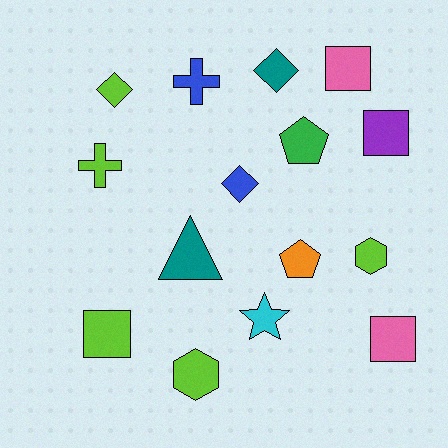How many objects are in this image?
There are 15 objects.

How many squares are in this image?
There are 4 squares.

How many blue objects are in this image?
There are 2 blue objects.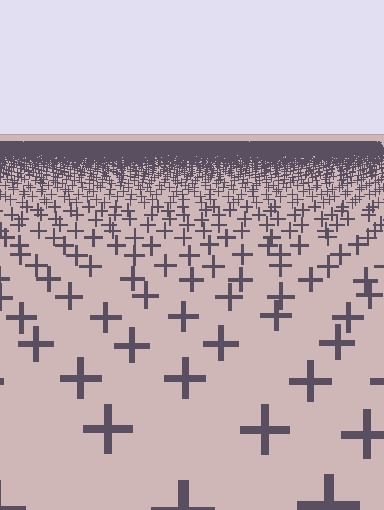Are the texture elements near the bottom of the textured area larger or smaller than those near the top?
Larger. Near the bottom, elements are closer to the viewer and appear at a bigger on-screen size.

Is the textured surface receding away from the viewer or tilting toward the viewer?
The surface is receding away from the viewer. Texture elements get smaller and denser toward the top.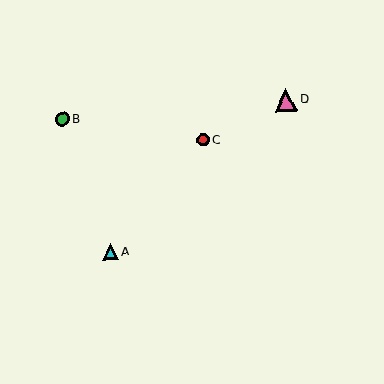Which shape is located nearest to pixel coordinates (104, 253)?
The cyan triangle (labeled A) at (110, 252) is nearest to that location.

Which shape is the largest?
The pink triangle (labeled D) is the largest.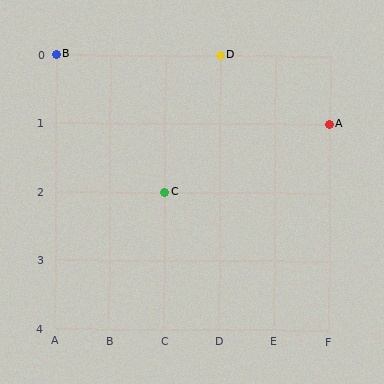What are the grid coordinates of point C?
Point C is at grid coordinates (C, 2).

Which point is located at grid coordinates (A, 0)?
Point B is at (A, 0).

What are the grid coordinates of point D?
Point D is at grid coordinates (D, 0).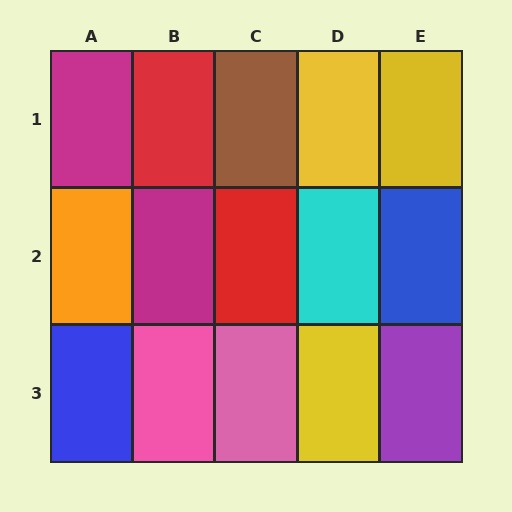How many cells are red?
2 cells are red.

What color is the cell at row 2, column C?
Red.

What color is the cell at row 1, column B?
Red.